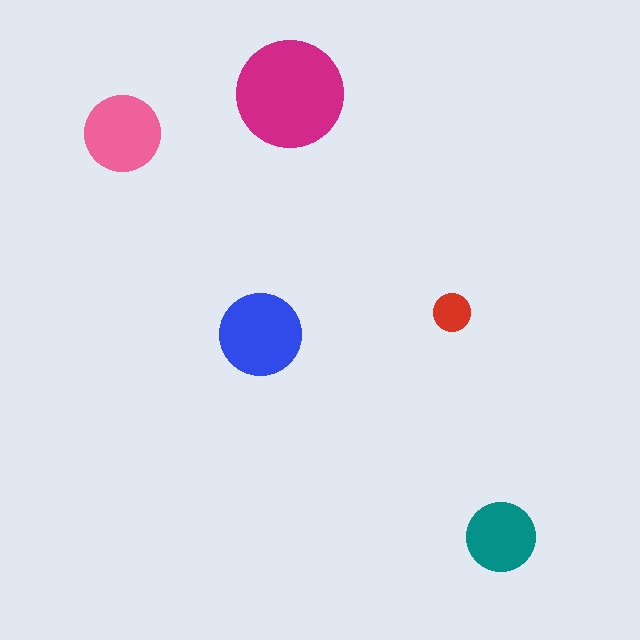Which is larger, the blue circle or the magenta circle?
The magenta one.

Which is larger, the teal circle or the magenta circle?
The magenta one.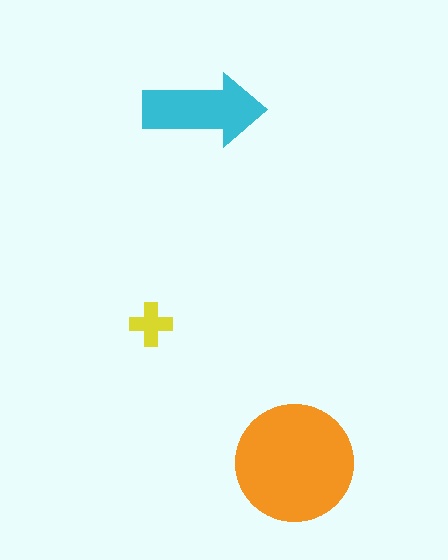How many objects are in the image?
There are 3 objects in the image.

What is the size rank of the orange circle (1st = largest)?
1st.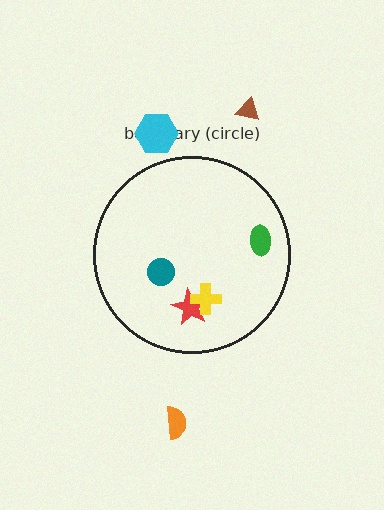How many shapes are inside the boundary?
4 inside, 3 outside.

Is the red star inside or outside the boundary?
Inside.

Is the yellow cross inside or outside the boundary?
Inside.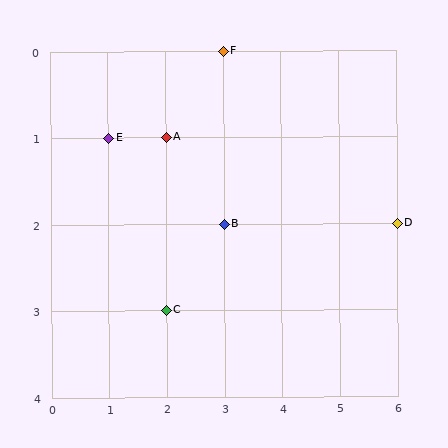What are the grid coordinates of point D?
Point D is at grid coordinates (6, 2).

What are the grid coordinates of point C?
Point C is at grid coordinates (2, 3).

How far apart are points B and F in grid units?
Points B and F are 2 rows apart.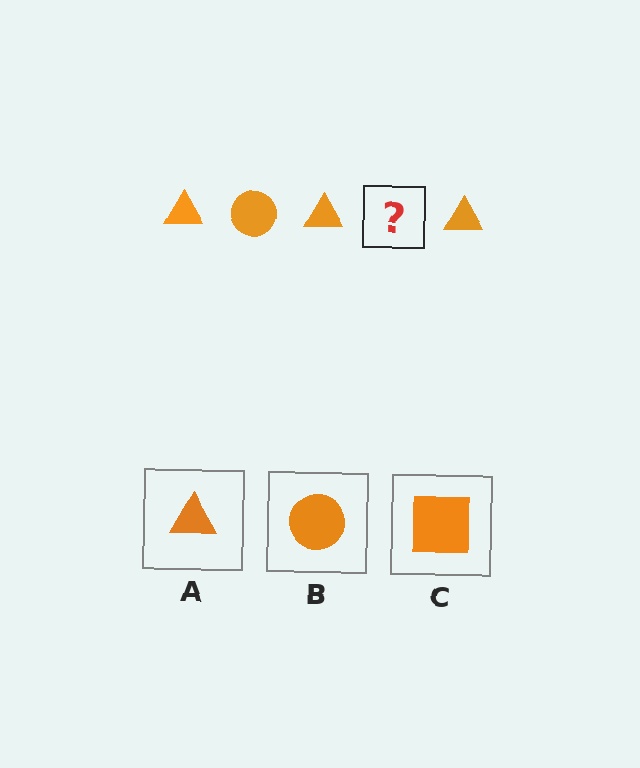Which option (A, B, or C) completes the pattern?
B.